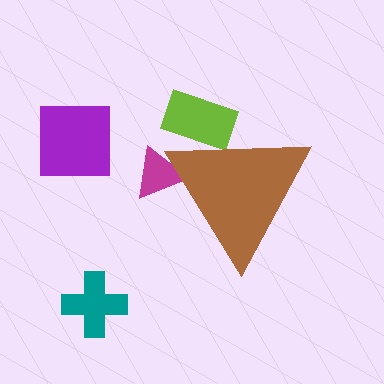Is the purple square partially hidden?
No, the purple square is fully visible.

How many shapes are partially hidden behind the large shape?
2 shapes are partially hidden.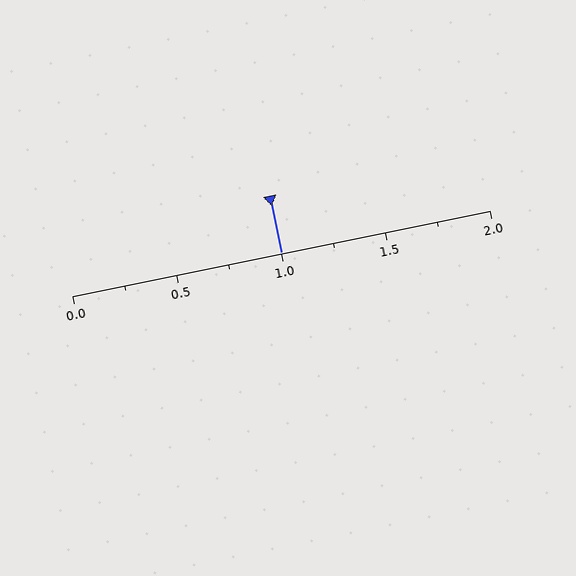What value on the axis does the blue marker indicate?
The marker indicates approximately 1.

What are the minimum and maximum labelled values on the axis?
The axis runs from 0.0 to 2.0.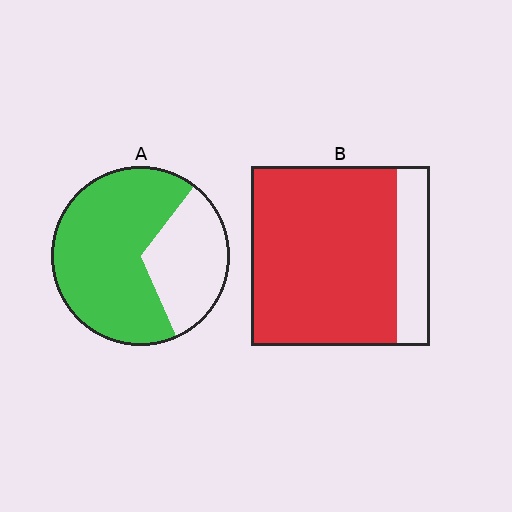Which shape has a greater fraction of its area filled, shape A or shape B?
Shape B.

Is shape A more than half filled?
Yes.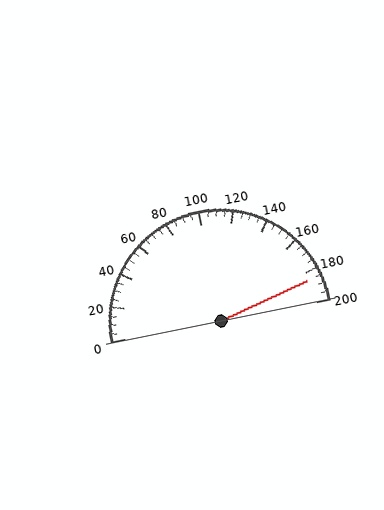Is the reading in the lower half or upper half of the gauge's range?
The reading is in the upper half of the range (0 to 200).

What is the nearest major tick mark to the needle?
The nearest major tick mark is 180.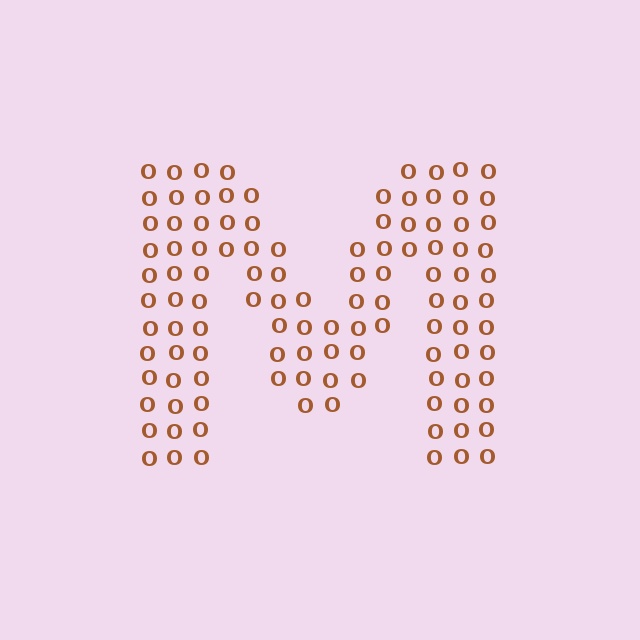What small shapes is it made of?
It is made of small letter O's.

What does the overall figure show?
The overall figure shows the letter M.